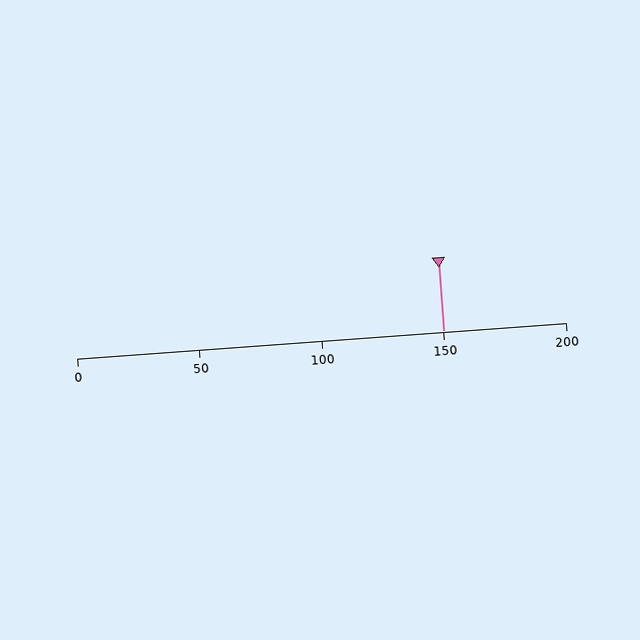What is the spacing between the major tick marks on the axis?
The major ticks are spaced 50 apart.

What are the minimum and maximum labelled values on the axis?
The axis runs from 0 to 200.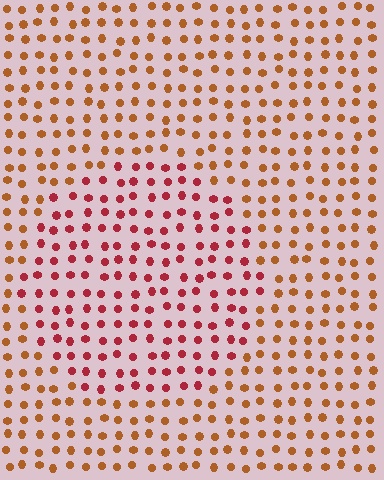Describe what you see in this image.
The image is filled with small brown elements in a uniform arrangement. A circle-shaped region is visible where the elements are tinted to a slightly different hue, forming a subtle color boundary.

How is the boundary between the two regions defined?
The boundary is defined purely by a slight shift in hue (about 35 degrees). Spacing, size, and orientation are identical on both sides.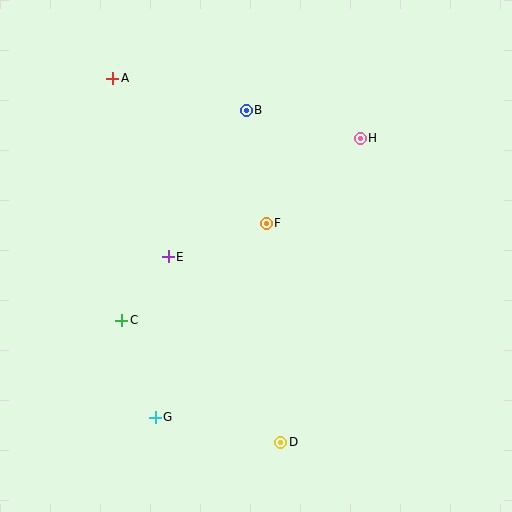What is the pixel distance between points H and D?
The distance between H and D is 314 pixels.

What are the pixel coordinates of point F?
Point F is at (266, 223).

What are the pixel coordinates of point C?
Point C is at (122, 320).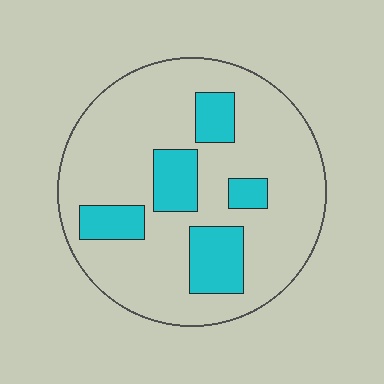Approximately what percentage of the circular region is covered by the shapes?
Approximately 20%.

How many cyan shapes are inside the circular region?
5.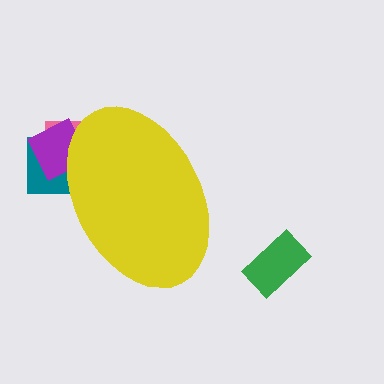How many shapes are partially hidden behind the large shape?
3 shapes are partially hidden.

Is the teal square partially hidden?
Yes, the teal square is partially hidden behind the yellow ellipse.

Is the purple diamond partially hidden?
Yes, the purple diamond is partially hidden behind the yellow ellipse.